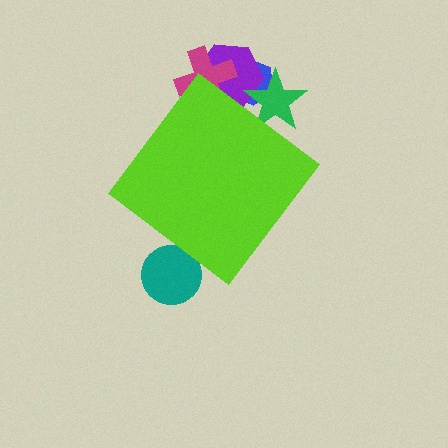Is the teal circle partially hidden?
Yes, the teal circle is partially hidden behind the lime diamond.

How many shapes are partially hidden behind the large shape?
5 shapes are partially hidden.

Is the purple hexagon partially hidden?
Yes, the purple hexagon is partially hidden behind the lime diamond.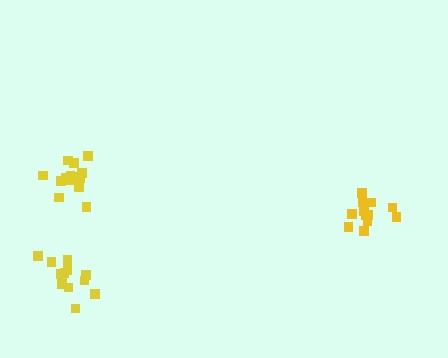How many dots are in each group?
Group 1: 12 dots, Group 2: 13 dots, Group 3: 14 dots (39 total).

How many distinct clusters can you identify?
There are 3 distinct clusters.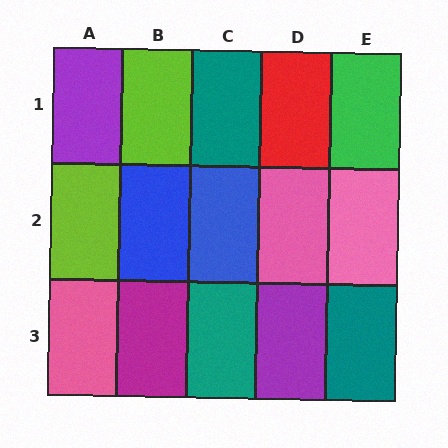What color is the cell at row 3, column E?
Teal.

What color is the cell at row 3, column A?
Pink.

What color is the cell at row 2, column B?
Blue.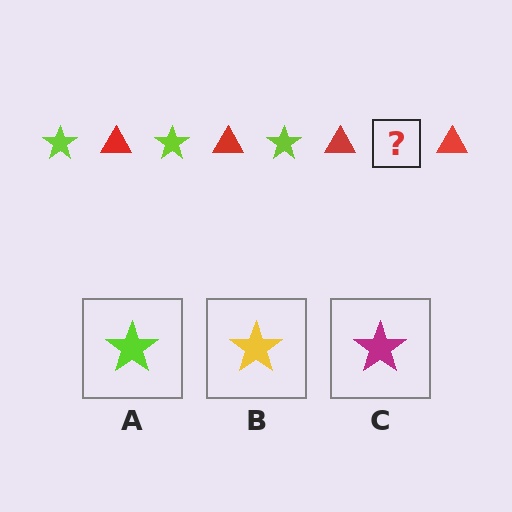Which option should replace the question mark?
Option A.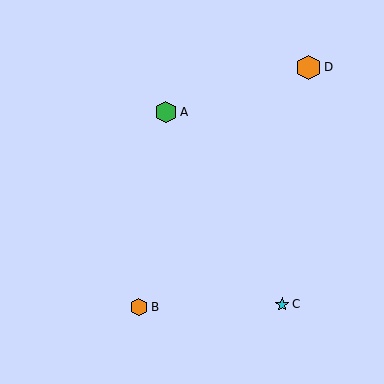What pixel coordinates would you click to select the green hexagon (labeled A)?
Click at (166, 112) to select the green hexagon A.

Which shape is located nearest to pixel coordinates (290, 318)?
The cyan star (labeled C) at (282, 304) is nearest to that location.